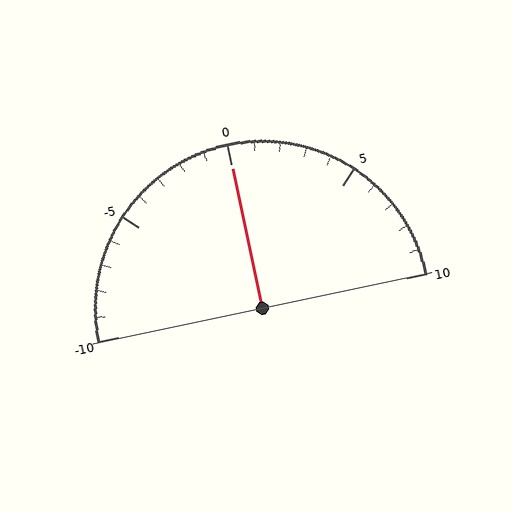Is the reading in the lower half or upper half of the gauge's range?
The reading is in the upper half of the range (-10 to 10).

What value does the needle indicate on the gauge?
The needle indicates approximately 0.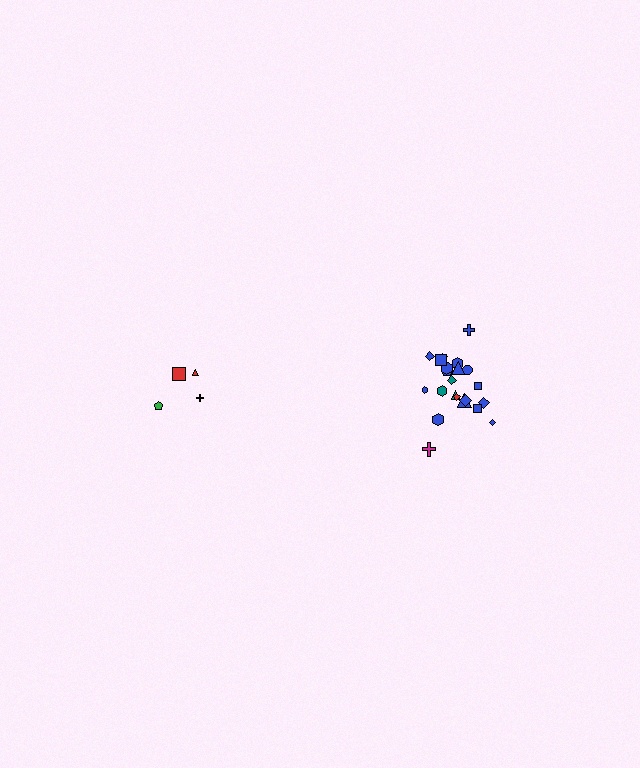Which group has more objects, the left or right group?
The right group.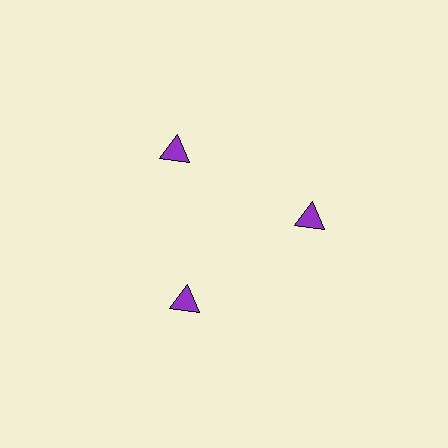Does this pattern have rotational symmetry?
Yes, this pattern has 3-fold rotational symmetry. It looks the same after rotating 120 degrees around the center.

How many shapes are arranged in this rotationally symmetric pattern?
There are 3 shapes, arranged in 3 groups of 1.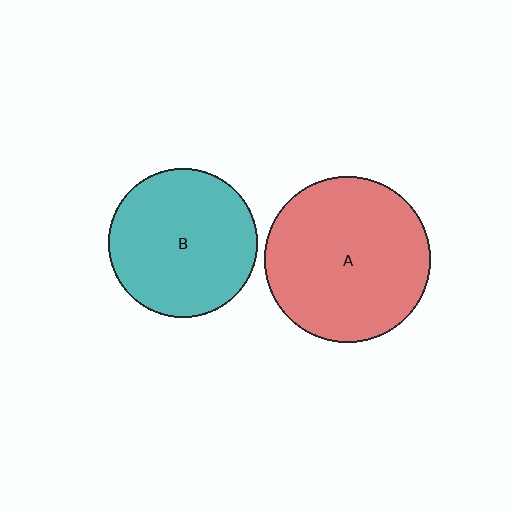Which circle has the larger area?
Circle A (red).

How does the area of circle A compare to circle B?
Approximately 1.2 times.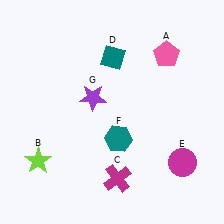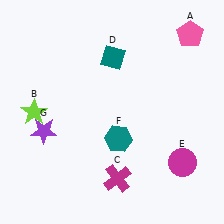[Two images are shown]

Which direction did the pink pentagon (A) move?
The pink pentagon (A) moved right.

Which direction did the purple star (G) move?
The purple star (G) moved left.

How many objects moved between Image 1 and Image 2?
3 objects moved between the two images.